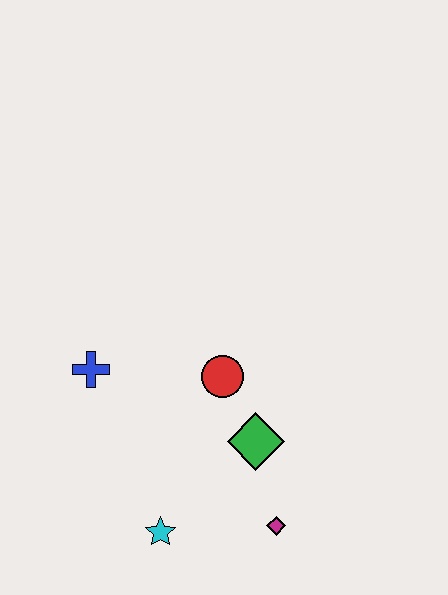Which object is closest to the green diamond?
The red circle is closest to the green diamond.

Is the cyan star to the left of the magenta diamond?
Yes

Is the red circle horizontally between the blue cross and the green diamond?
Yes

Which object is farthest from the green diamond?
The blue cross is farthest from the green diamond.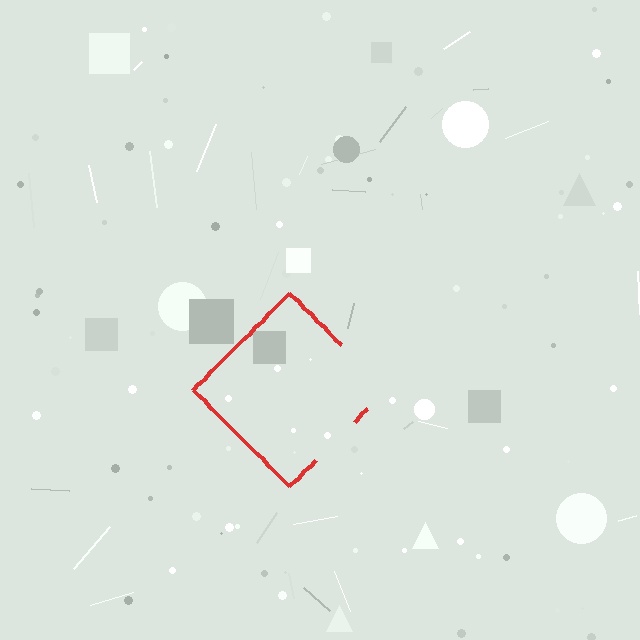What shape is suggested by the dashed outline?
The dashed outline suggests a diamond.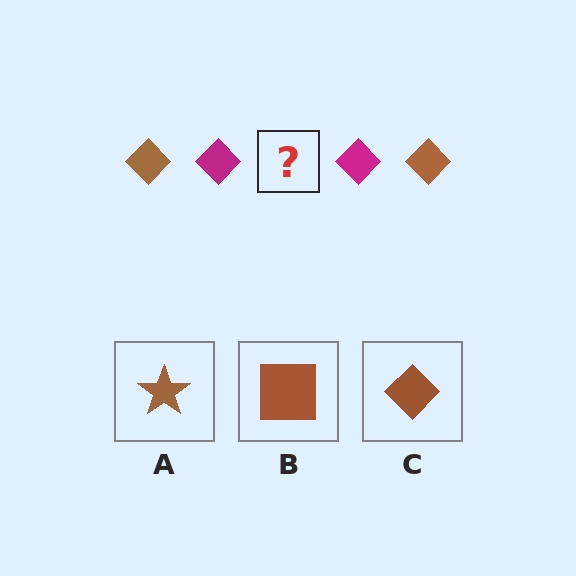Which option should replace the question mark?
Option C.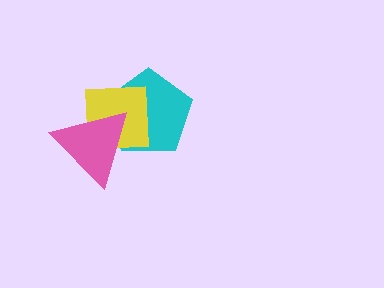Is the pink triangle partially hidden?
No, no other shape covers it.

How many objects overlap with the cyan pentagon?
2 objects overlap with the cyan pentagon.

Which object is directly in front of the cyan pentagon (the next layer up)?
The yellow square is directly in front of the cyan pentagon.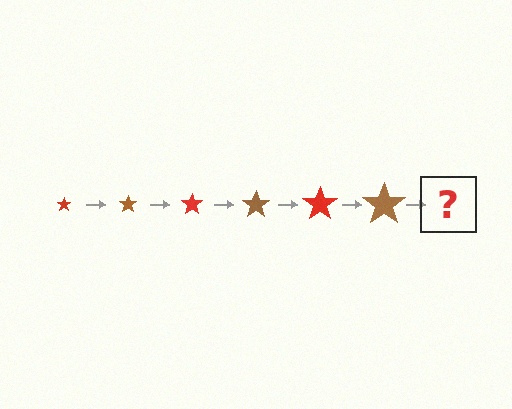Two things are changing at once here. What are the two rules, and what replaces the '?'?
The two rules are that the star grows larger each step and the color cycles through red and brown. The '?' should be a red star, larger than the previous one.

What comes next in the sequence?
The next element should be a red star, larger than the previous one.